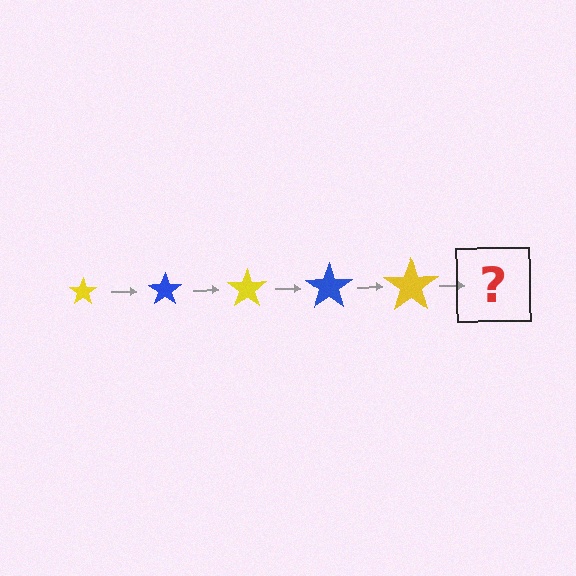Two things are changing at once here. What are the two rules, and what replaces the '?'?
The two rules are that the star grows larger each step and the color cycles through yellow and blue. The '?' should be a blue star, larger than the previous one.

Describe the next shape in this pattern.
It should be a blue star, larger than the previous one.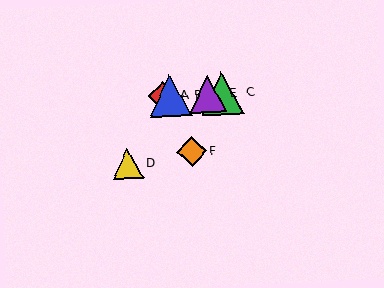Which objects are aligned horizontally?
Objects A, B, C, E are aligned horizontally.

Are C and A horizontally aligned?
Yes, both are at y≈93.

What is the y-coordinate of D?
Object D is at y≈164.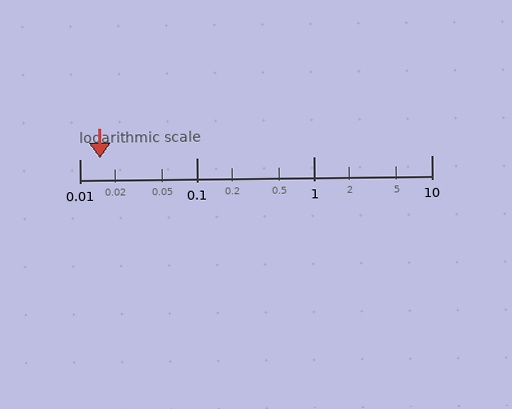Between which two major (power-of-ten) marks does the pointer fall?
The pointer is between 0.01 and 0.1.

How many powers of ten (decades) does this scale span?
The scale spans 3 decades, from 0.01 to 10.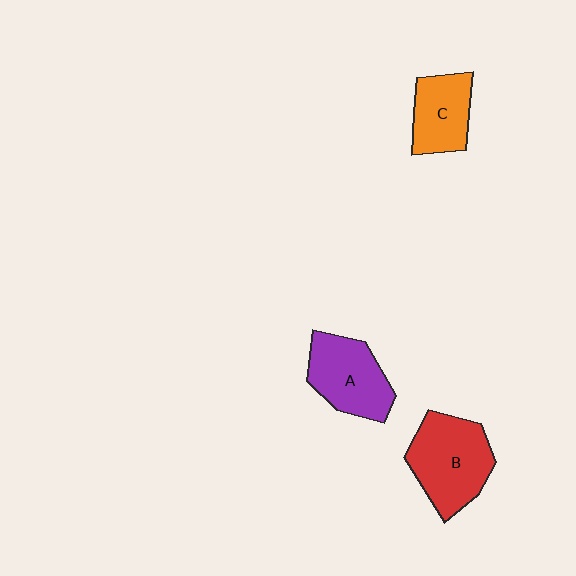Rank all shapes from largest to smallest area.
From largest to smallest: B (red), A (purple), C (orange).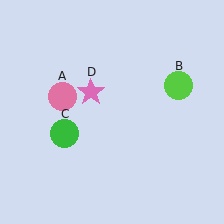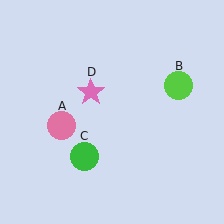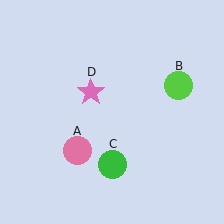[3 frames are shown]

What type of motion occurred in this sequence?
The pink circle (object A), green circle (object C) rotated counterclockwise around the center of the scene.